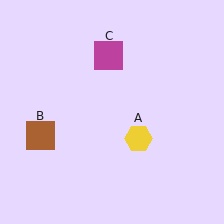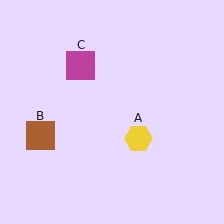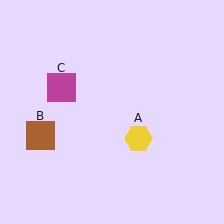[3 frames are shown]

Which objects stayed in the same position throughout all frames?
Yellow hexagon (object A) and brown square (object B) remained stationary.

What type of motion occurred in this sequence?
The magenta square (object C) rotated counterclockwise around the center of the scene.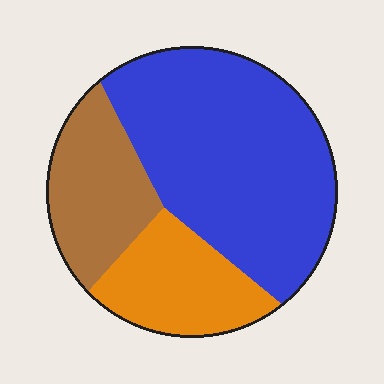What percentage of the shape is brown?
Brown takes up about one fifth (1/5) of the shape.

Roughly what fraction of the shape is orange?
Orange covers roughly 20% of the shape.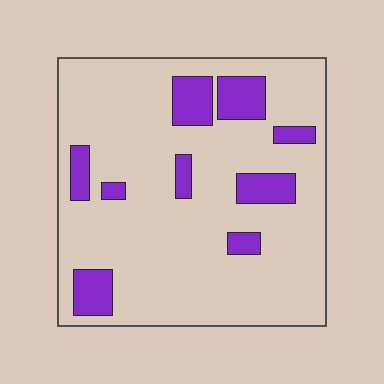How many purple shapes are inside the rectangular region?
9.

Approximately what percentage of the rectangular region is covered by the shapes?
Approximately 15%.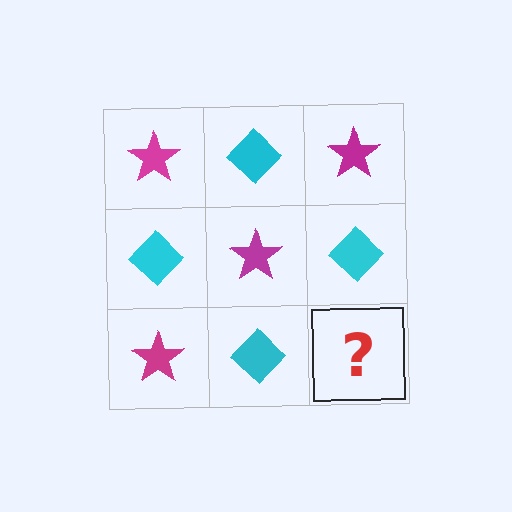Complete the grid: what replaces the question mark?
The question mark should be replaced with a magenta star.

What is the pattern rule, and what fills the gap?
The rule is that it alternates magenta star and cyan diamond in a checkerboard pattern. The gap should be filled with a magenta star.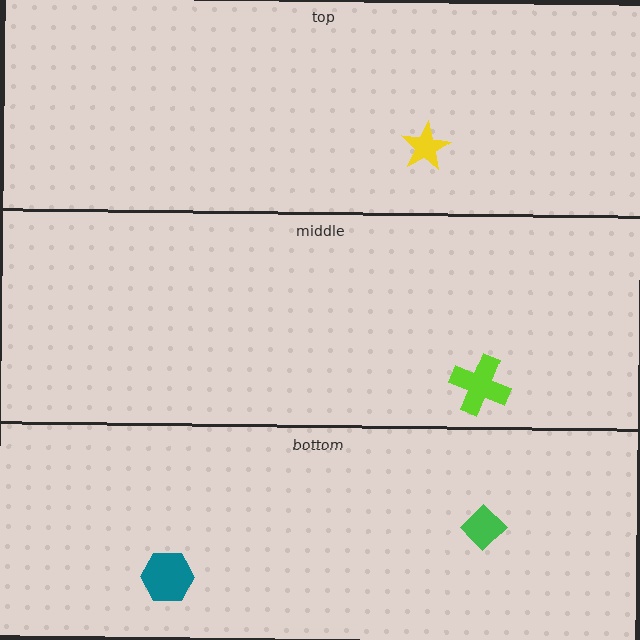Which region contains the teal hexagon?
The bottom region.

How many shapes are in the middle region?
1.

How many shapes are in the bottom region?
2.